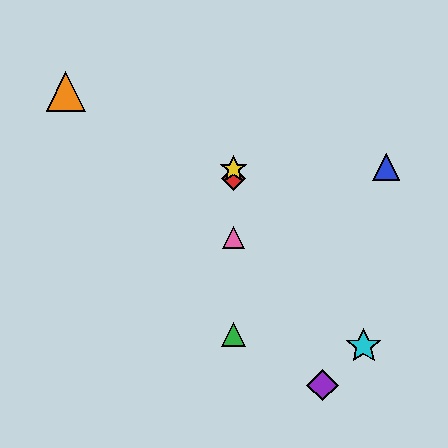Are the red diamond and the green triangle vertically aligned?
Yes, both are at x≈233.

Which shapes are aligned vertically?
The red diamond, the green triangle, the yellow star, the pink triangle are aligned vertically.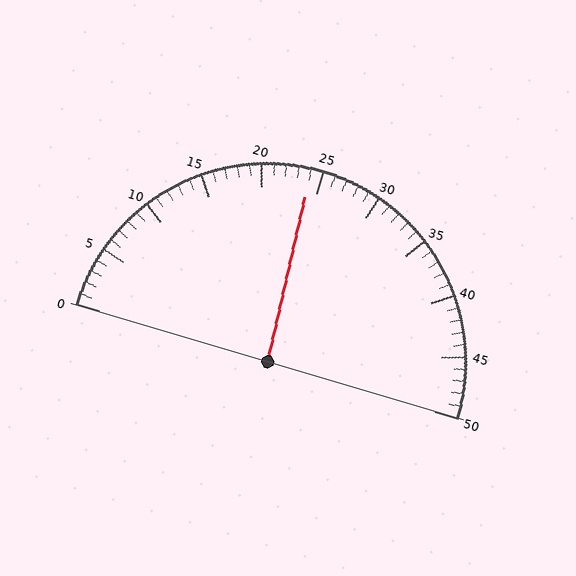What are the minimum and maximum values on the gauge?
The gauge ranges from 0 to 50.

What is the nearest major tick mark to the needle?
The nearest major tick mark is 25.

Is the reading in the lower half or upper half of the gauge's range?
The reading is in the lower half of the range (0 to 50).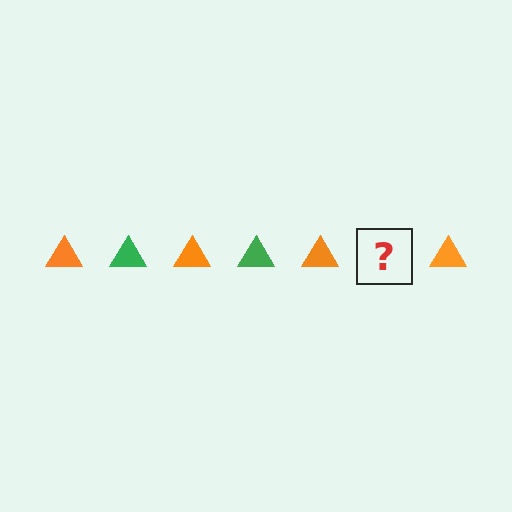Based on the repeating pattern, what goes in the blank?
The blank should be a green triangle.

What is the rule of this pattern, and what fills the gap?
The rule is that the pattern cycles through orange, green triangles. The gap should be filled with a green triangle.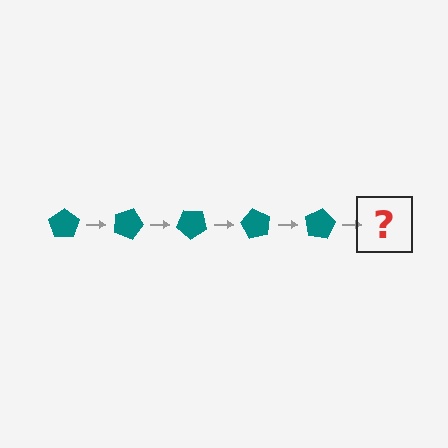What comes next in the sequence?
The next element should be a teal pentagon rotated 100 degrees.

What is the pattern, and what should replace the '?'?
The pattern is that the pentagon rotates 20 degrees each step. The '?' should be a teal pentagon rotated 100 degrees.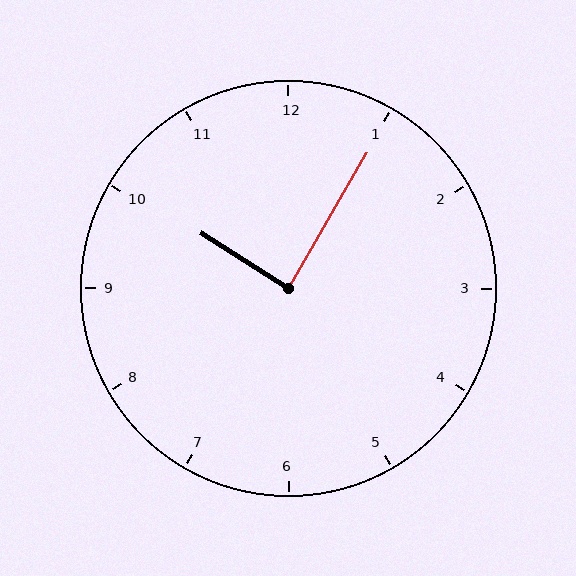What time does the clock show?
10:05.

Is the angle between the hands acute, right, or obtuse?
It is right.